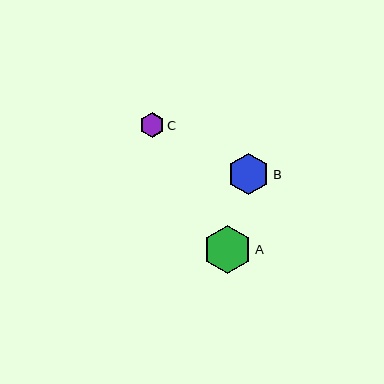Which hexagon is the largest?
Hexagon A is the largest with a size of approximately 48 pixels.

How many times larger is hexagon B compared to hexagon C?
Hexagon B is approximately 1.7 times the size of hexagon C.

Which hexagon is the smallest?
Hexagon C is the smallest with a size of approximately 24 pixels.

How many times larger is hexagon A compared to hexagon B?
Hexagon A is approximately 1.2 times the size of hexagon B.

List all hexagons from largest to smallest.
From largest to smallest: A, B, C.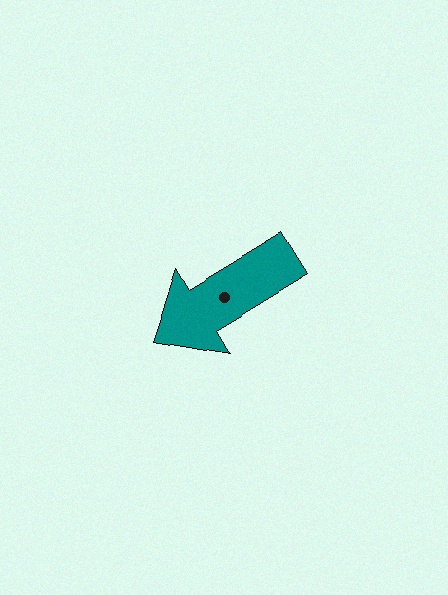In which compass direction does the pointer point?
Southwest.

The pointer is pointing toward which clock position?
Roughly 8 o'clock.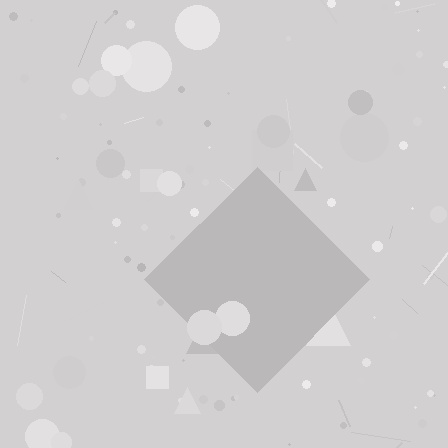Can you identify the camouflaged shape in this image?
The camouflaged shape is a diamond.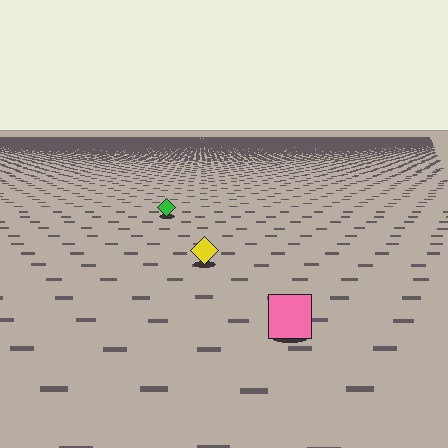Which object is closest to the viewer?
The pink square is closest. The texture marks near it are larger and more spread out.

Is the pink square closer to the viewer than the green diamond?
Yes. The pink square is closer — you can tell from the texture gradient: the ground texture is coarser near it.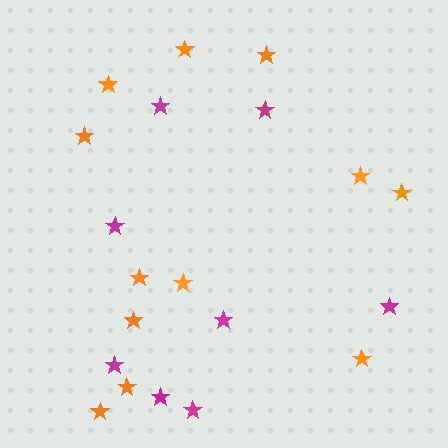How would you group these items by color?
There are 2 groups: one group of magenta stars (8) and one group of orange stars (12).